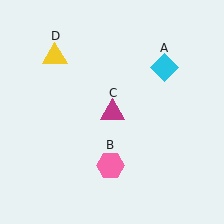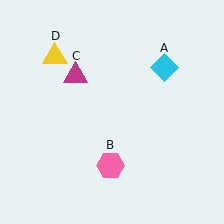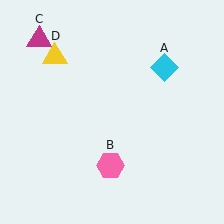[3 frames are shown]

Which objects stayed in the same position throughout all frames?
Cyan diamond (object A) and pink hexagon (object B) and yellow triangle (object D) remained stationary.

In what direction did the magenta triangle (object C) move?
The magenta triangle (object C) moved up and to the left.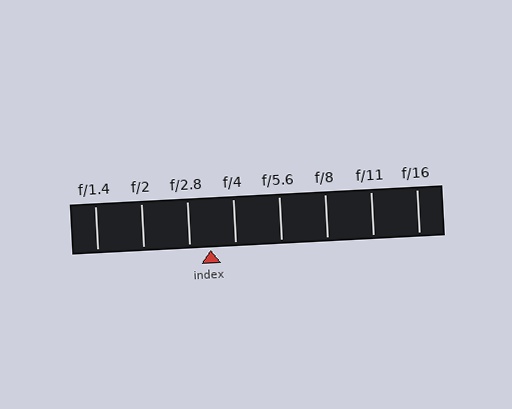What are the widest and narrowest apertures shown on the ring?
The widest aperture shown is f/1.4 and the narrowest is f/16.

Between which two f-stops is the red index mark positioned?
The index mark is between f/2.8 and f/4.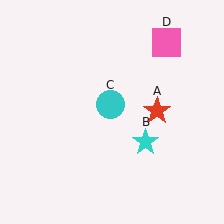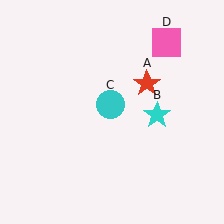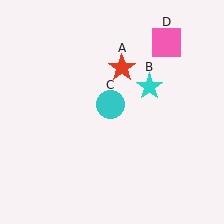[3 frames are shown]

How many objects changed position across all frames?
2 objects changed position: red star (object A), cyan star (object B).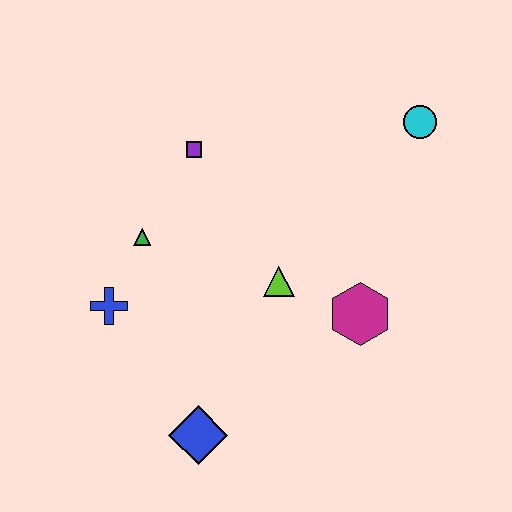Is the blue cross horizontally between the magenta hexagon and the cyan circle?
No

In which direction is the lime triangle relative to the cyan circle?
The lime triangle is below the cyan circle.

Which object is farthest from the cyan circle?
The blue diamond is farthest from the cyan circle.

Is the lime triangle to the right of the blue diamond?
Yes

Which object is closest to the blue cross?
The green triangle is closest to the blue cross.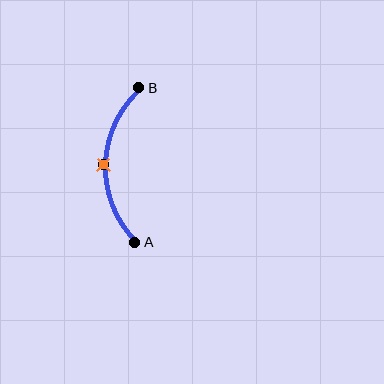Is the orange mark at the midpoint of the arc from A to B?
Yes. The orange mark lies on the arc at equal arc-length from both A and B — it is the arc midpoint.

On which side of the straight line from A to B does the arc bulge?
The arc bulges to the left of the straight line connecting A and B.